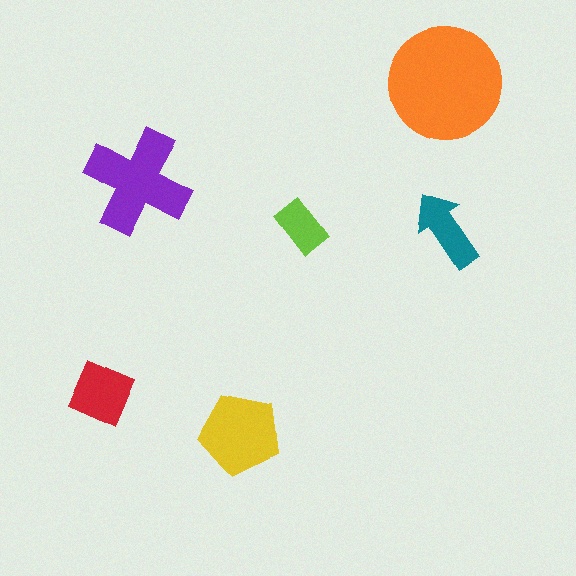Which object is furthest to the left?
The red square is leftmost.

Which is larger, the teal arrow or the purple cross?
The purple cross.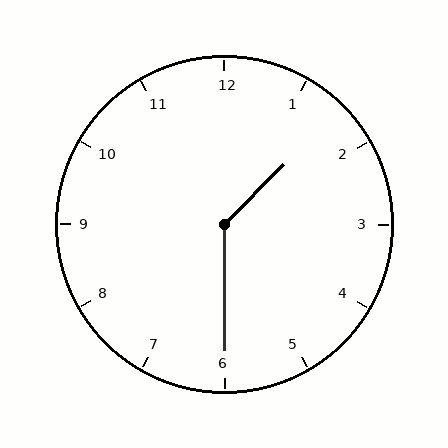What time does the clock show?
1:30.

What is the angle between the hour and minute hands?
Approximately 135 degrees.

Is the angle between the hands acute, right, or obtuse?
It is obtuse.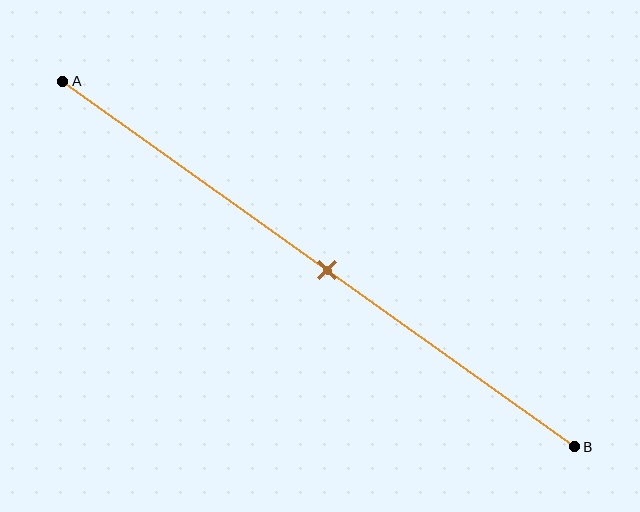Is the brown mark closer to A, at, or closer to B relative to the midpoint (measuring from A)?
The brown mark is approximately at the midpoint of segment AB.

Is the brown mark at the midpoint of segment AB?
Yes, the mark is approximately at the midpoint.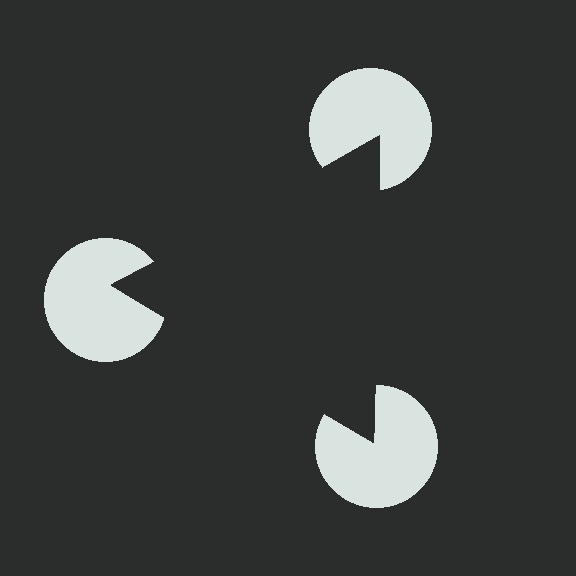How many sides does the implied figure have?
3 sides.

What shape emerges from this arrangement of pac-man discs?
An illusory triangle — its edges are inferred from the aligned wedge cuts in the pac-man discs, not physically drawn.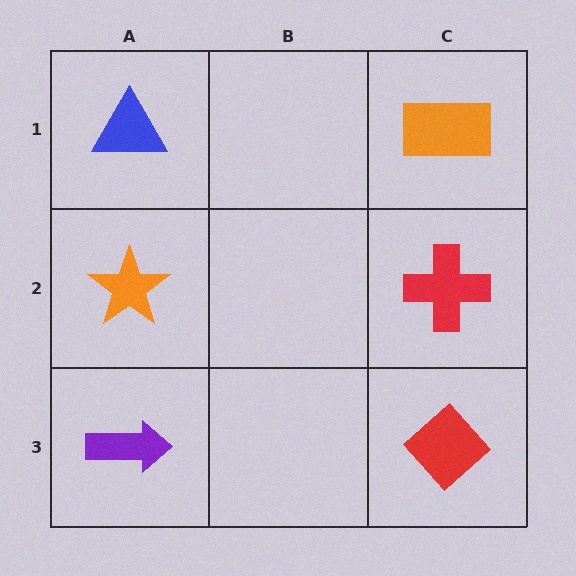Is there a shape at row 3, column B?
No, that cell is empty.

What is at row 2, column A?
An orange star.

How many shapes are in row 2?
2 shapes.